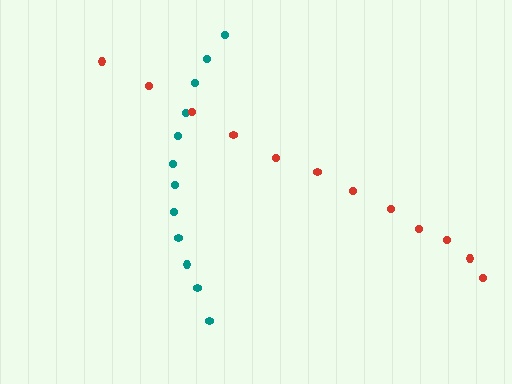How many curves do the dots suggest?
There are 2 distinct paths.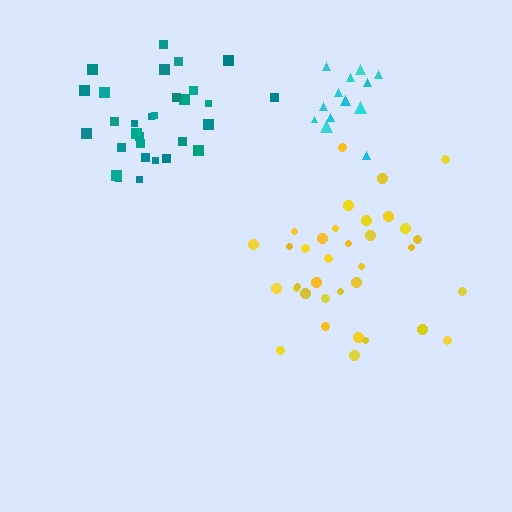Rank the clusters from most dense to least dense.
cyan, yellow, teal.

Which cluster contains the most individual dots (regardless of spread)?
Yellow (35).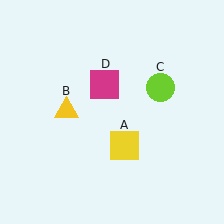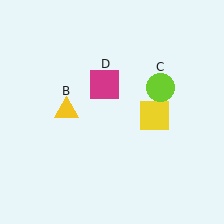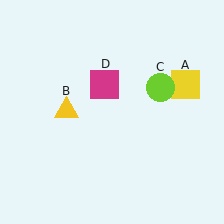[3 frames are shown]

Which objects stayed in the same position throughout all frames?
Yellow triangle (object B) and lime circle (object C) and magenta square (object D) remained stationary.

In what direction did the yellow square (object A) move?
The yellow square (object A) moved up and to the right.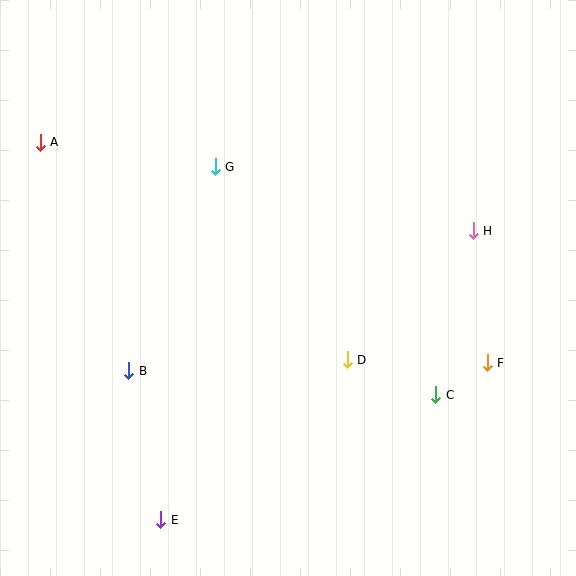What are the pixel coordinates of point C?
Point C is at (436, 395).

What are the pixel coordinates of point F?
Point F is at (487, 363).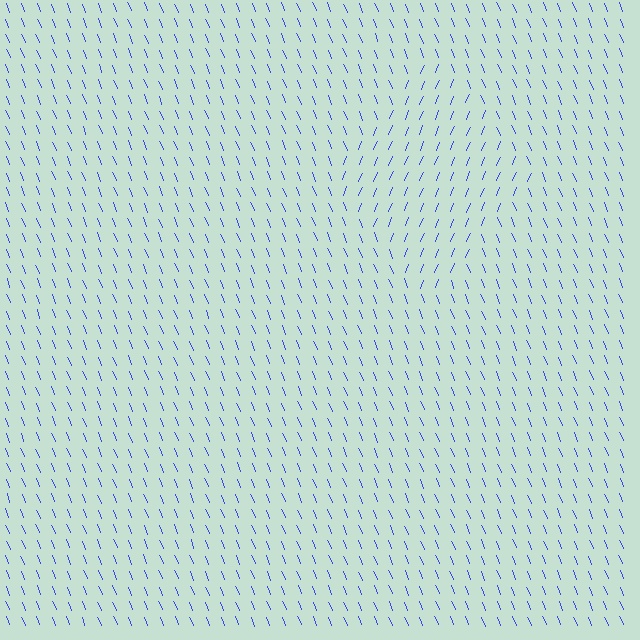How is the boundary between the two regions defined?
The boundary is defined purely by a change in line orientation (approximately 45 degrees difference). All lines are the same color and thickness.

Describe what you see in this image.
The image is filled with small blue line segments. A diamond region in the image has lines oriented differently from the surrounding lines, creating a visible texture boundary.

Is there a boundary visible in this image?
Yes, there is a texture boundary formed by a change in line orientation.